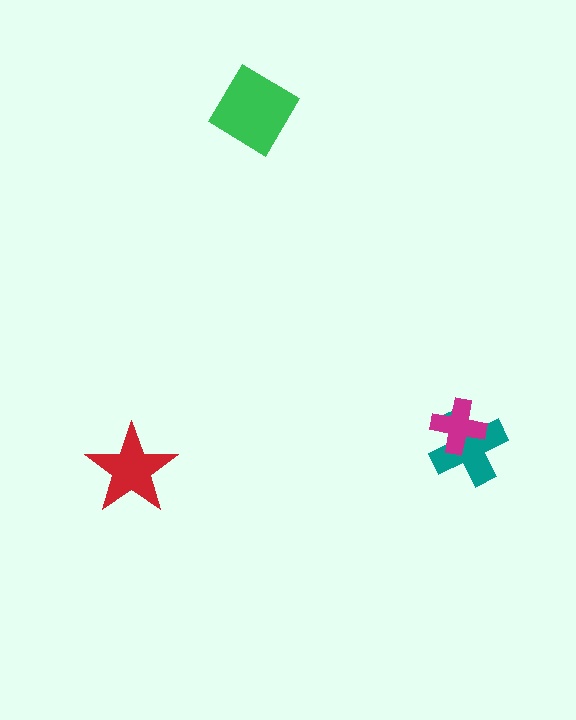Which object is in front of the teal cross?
The magenta cross is in front of the teal cross.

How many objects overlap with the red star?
0 objects overlap with the red star.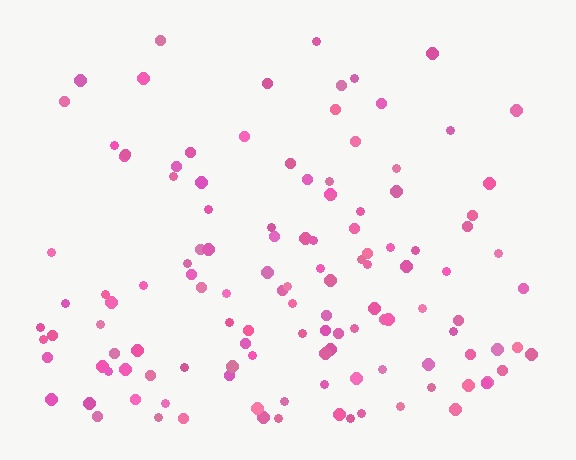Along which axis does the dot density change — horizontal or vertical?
Vertical.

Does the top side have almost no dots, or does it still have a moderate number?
Still a moderate number, just noticeably fewer than the bottom.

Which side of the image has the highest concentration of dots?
The bottom.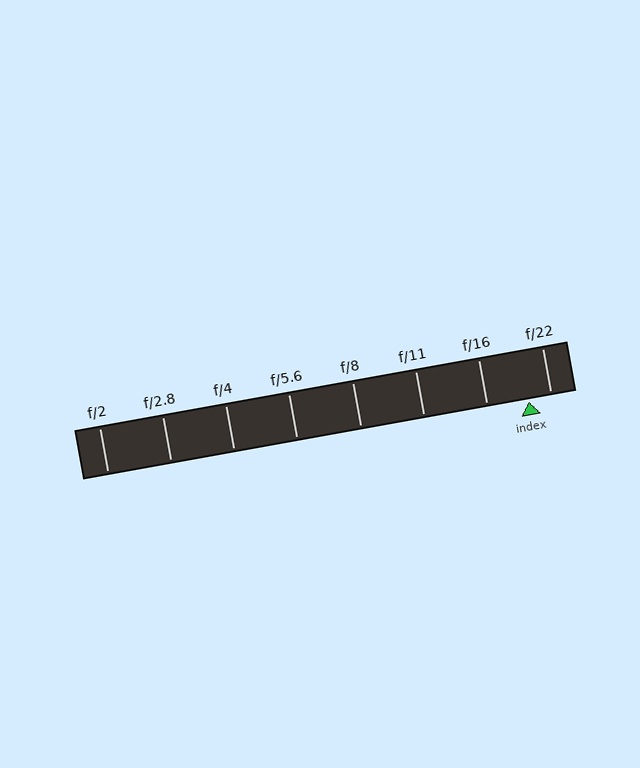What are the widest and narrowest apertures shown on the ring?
The widest aperture shown is f/2 and the narrowest is f/22.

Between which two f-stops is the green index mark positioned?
The index mark is between f/16 and f/22.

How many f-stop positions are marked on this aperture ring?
There are 8 f-stop positions marked.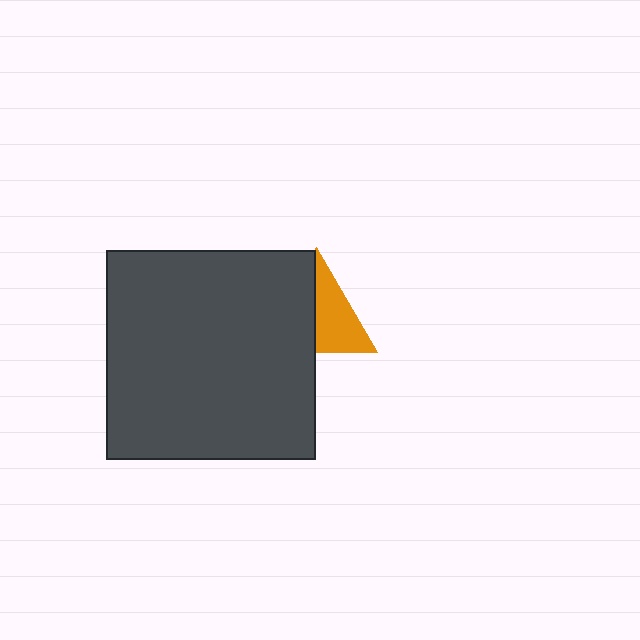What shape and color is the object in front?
The object in front is a dark gray square.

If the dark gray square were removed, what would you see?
You would see the complete orange triangle.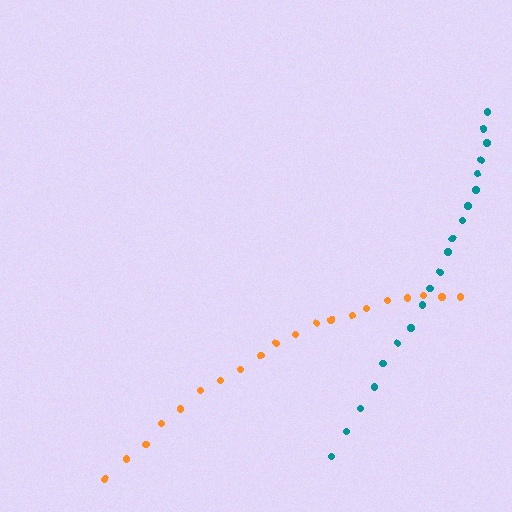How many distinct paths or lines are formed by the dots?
There are 2 distinct paths.